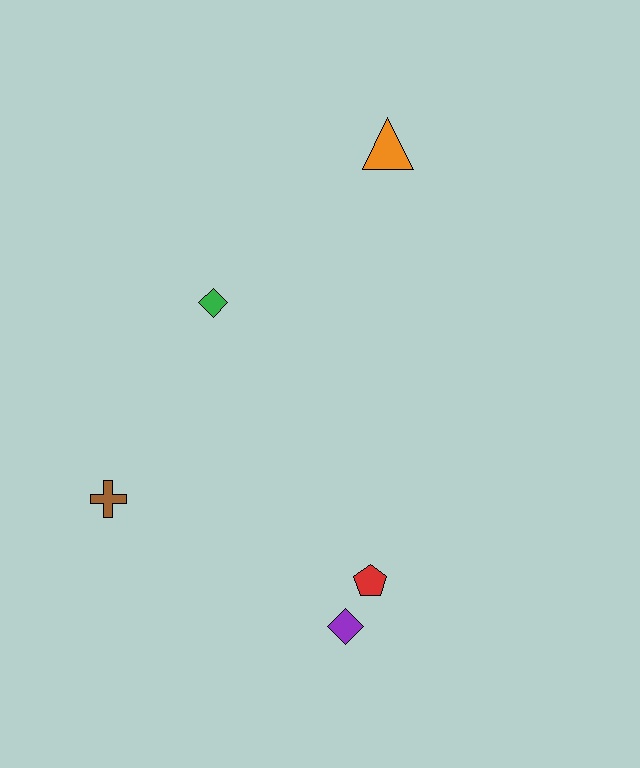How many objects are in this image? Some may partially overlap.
There are 5 objects.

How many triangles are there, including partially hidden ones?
There is 1 triangle.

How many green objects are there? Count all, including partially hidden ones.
There is 1 green object.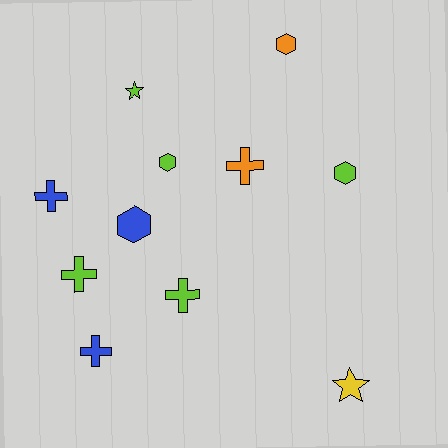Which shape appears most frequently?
Cross, with 5 objects.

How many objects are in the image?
There are 11 objects.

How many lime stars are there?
There is 1 lime star.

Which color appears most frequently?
Lime, with 5 objects.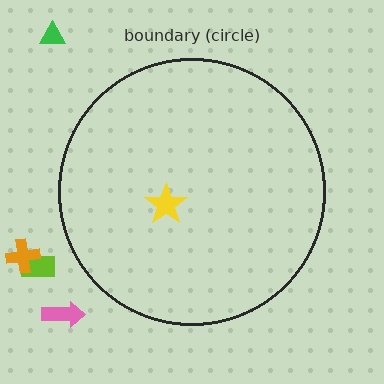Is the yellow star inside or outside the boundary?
Inside.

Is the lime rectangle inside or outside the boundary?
Outside.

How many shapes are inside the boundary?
1 inside, 4 outside.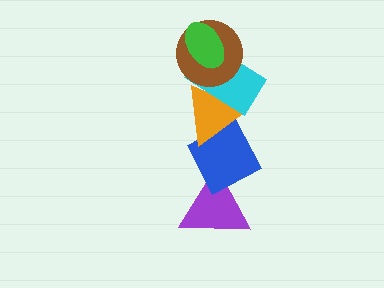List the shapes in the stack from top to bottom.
From top to bottom: the green ellipse, the brown circle, the cyan rectangle, the orange triangle, the blue diamond, the purple triangle.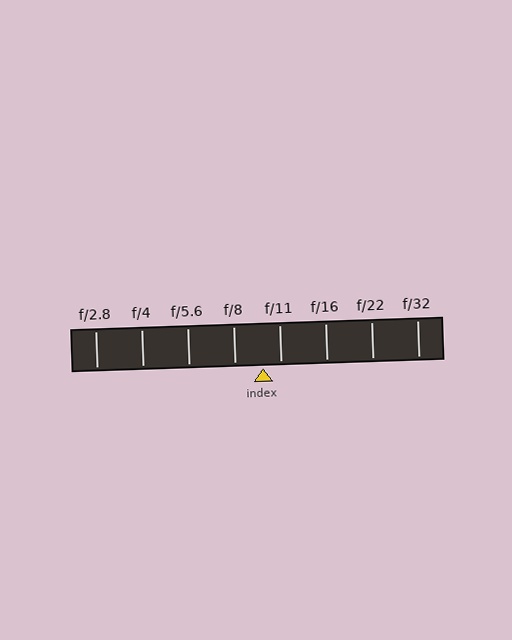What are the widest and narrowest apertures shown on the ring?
The widest aperture shown is f/2.8 and the narrowest is f/32.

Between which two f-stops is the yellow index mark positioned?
The index mark is between f/8 and f/11.